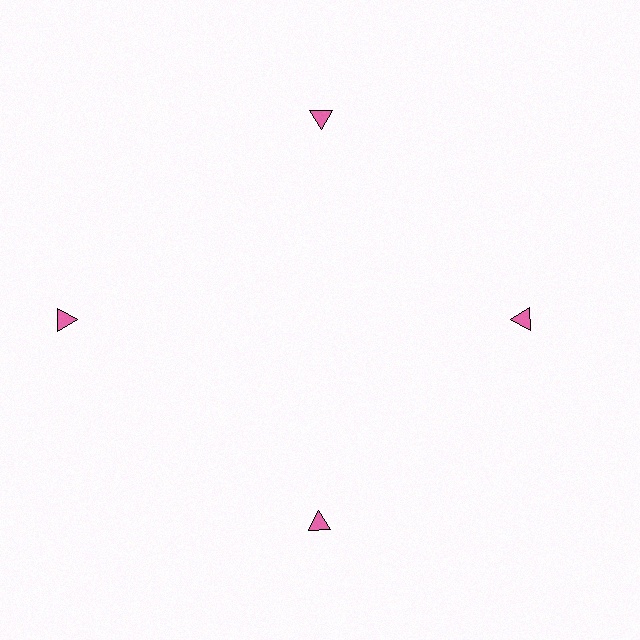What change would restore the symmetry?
The symmetry would be restored by moving it inward, back onto the ring so that all 4 triangles sit at equal angles and equal distance from the center.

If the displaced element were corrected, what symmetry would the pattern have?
It would have 4-fold rotational symmetry — the pattern would map onto itself every 90 degrees.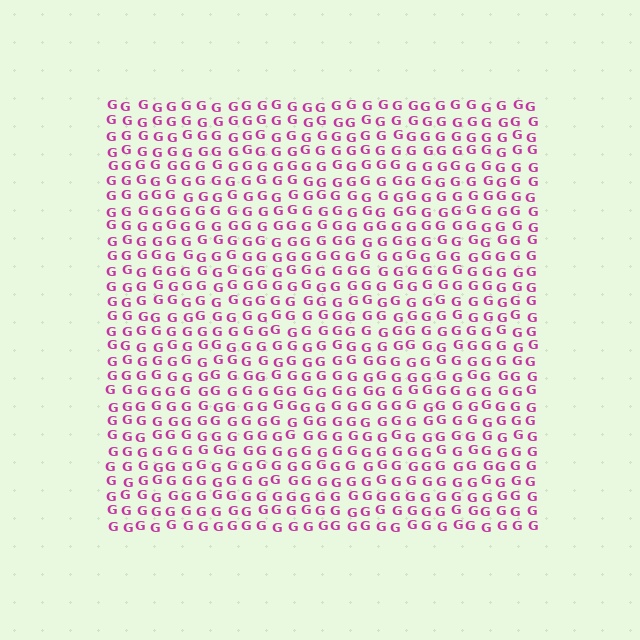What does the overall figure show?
The overall figure shows a square.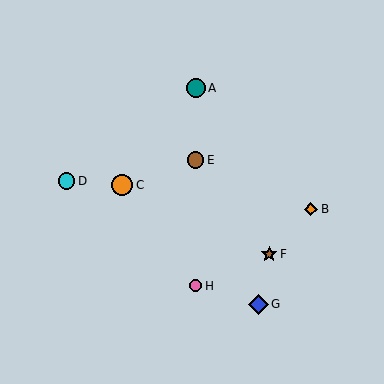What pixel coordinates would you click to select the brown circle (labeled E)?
Click at (196, 160) to select the brown circle E.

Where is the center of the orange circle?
The center of the orange circle is at (122, 185).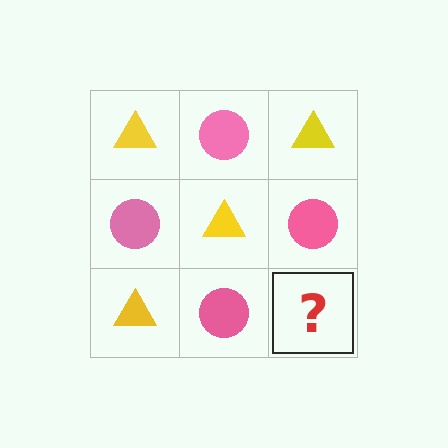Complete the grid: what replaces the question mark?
The question mark should be replaced with a yellow triangle.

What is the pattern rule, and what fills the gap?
The rule is that it alternates yellow triangle and pink circle in a checkerboard pattern. The gap should be filled with a yellow triangle.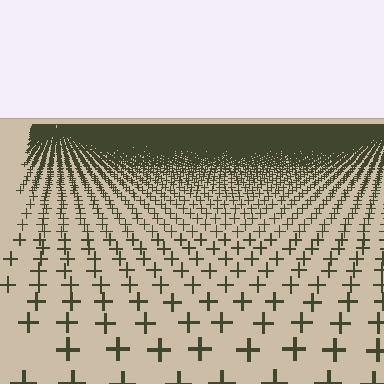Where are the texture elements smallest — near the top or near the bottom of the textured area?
Near the top.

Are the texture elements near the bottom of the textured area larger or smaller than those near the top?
Larger. Near the bottom, elements are closer to the viewer and appear at a bigger on-screen size.